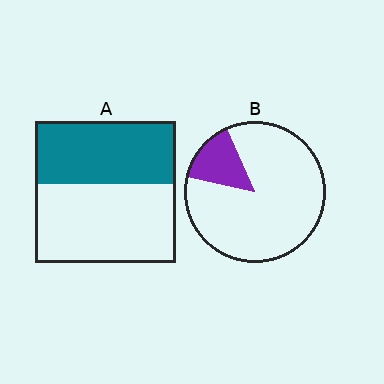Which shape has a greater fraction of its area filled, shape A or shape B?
Shape A.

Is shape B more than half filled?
No.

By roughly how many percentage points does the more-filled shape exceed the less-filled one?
By roughly 30 percentage points (A over B).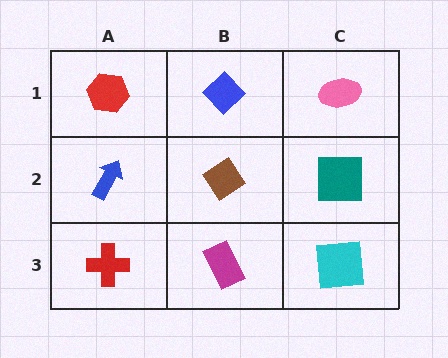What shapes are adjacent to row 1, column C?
A teal square (row 2, column C), a blue diamond (row 1, column B).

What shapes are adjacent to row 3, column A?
A blue arrow (row 2, column A), a magenta rectangle (row 3, column B).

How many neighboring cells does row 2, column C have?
3.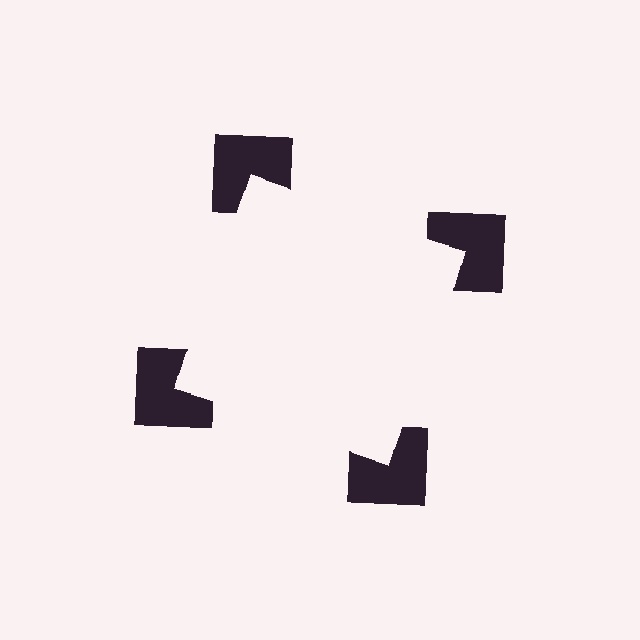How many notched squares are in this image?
There are 4 — one at each vertex of the illusory square.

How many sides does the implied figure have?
4 sides.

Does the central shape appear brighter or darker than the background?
It typically appears slightly brighter than the background, even though no actual brightness change is drawn.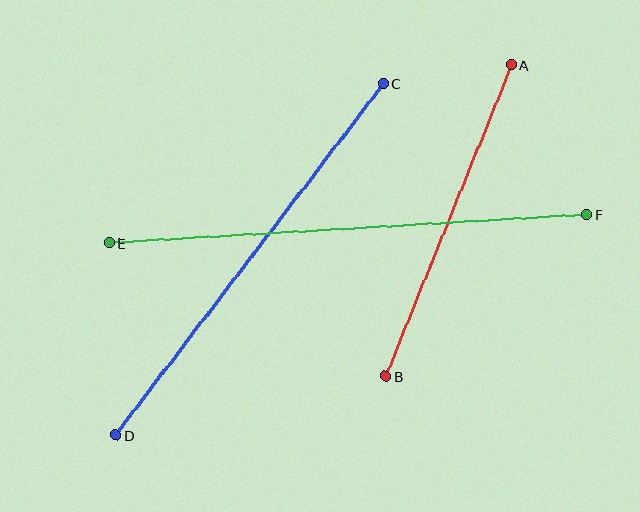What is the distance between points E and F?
The distance is approximately 478 pixels.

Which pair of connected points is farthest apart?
Points E and F are farthest apart.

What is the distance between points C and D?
The distance is approximately 442 pixels.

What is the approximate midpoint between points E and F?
The midpoint is at approximately (348, 229) pixels.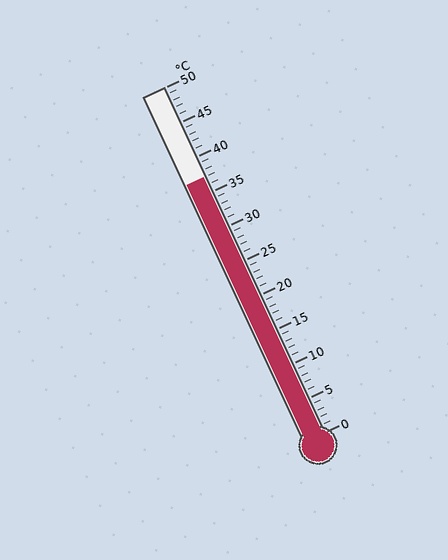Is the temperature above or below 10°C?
The temperature is above 10°C.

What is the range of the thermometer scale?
The thermometer scale ranges from 0°C to 50°C.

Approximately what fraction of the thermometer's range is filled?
The thermometer is filled to approximately 75% of its range.